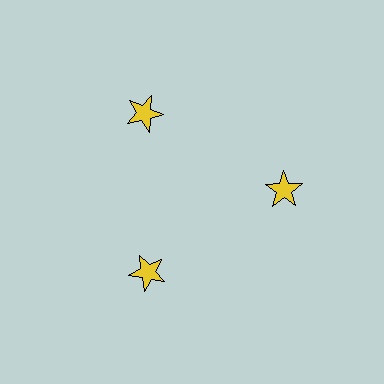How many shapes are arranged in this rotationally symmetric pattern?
There are 3 shapes, arranged in 3 groups of 1.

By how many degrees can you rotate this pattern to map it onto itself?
The pattern maps onto itself every 120 degrees of rotation.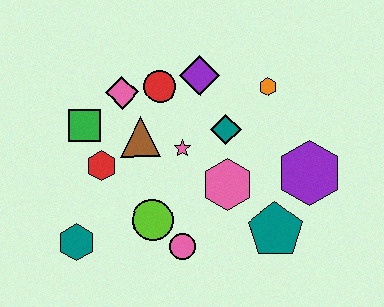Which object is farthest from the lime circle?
The orange hexagon is farthest from the lime circle.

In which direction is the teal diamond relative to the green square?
The teal diamond is to the right of the green square.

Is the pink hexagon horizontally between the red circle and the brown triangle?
No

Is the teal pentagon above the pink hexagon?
No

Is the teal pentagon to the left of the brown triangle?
No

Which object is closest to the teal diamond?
The pink star is closest to the teal diamond.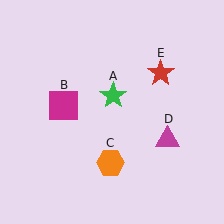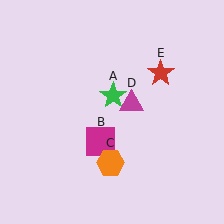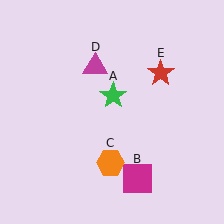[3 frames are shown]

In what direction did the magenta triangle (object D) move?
The magenta triangle (object D) moved up and to the left.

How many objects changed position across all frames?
2 objects changed position: magenta square (object B), magenta triangle (object D).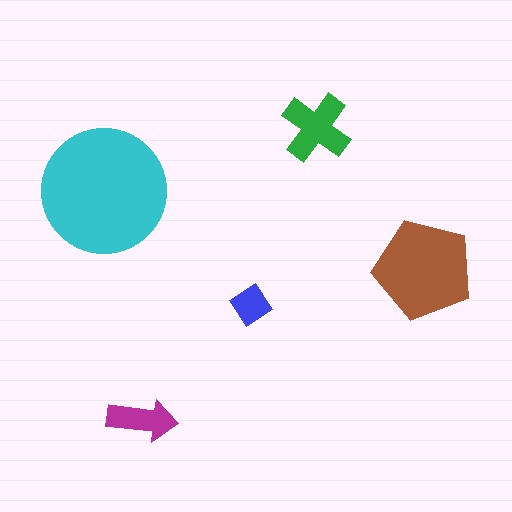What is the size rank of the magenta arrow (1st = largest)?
4th.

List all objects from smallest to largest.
The blue diamond, the magenta arrow, the green cross, the brown pentagon, the cyan circle.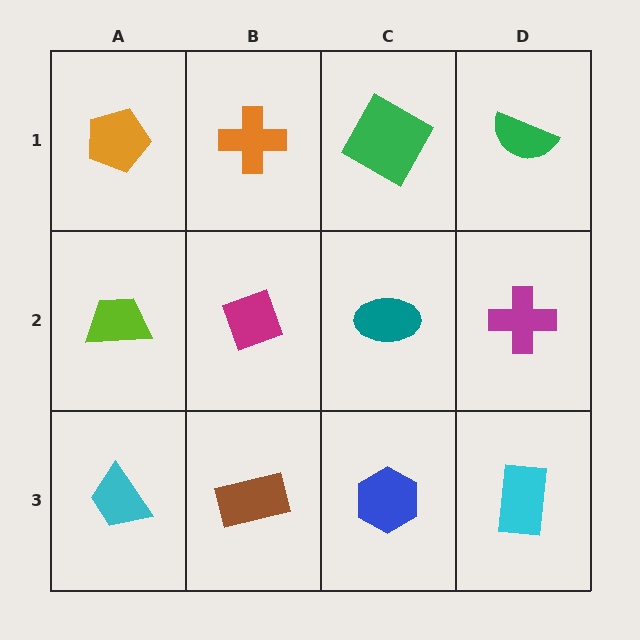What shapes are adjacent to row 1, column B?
A magenta diamond (row 2, column B), an orange pentagon (row 1, column A), a green square (row 1, column C).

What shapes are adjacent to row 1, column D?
A magenta cross (row 2, column D), a green square (row 1, column C).